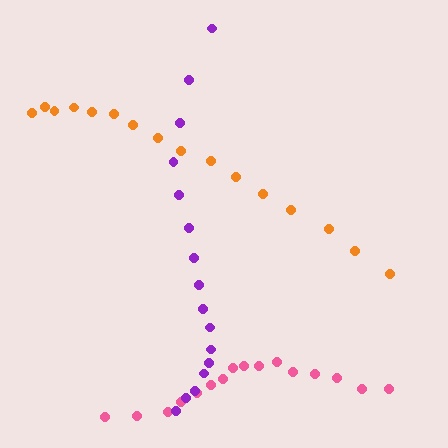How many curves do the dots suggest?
There are 3 distinct paths.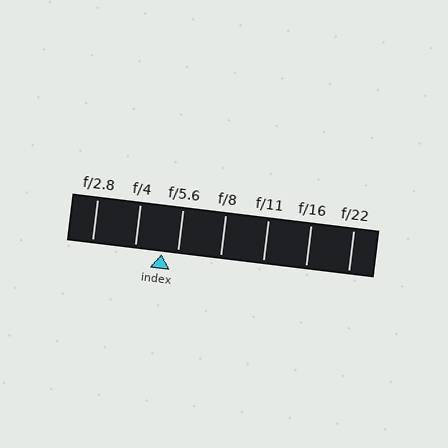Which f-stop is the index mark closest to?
The index mark is closest to f/5.6.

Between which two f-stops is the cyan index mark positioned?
The index mark is between f/4 and f/5.6.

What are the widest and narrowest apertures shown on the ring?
The widest aperture shown is f/2.8 and the narrowest is f/22.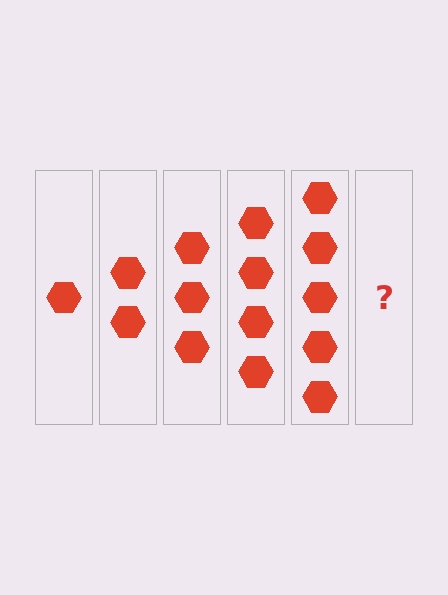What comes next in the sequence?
The next element should be 6 hexagons.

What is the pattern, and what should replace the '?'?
The pattern is that each step adds one more hexagon. The '?' should be 6 hexagons.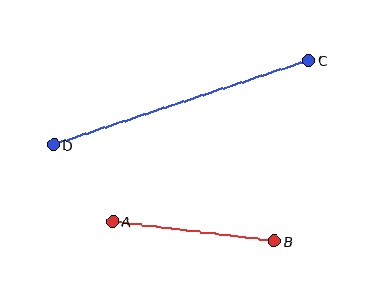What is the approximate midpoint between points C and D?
The midpoint is at approximately (181, 102) pixels.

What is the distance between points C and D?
The distance is approximately 269 pixels.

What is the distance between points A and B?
The distance is approximately 163 pixels.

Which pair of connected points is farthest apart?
Points C and D are farthest apart.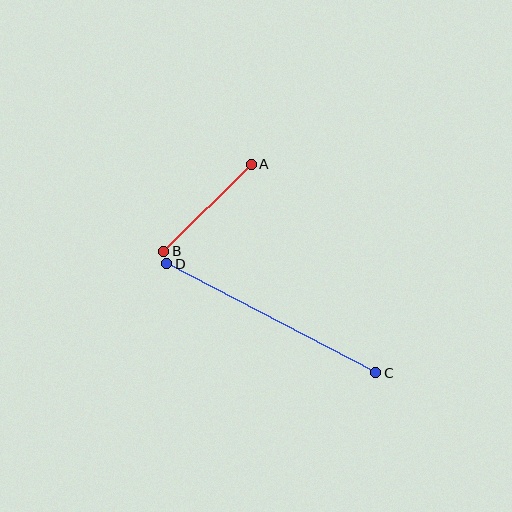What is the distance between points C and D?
The distance is approximately 235 pixels.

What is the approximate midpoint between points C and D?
The midpoint is at approximately (271, 318) pixels.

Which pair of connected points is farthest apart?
Points C and D are farthest apart.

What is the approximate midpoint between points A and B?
The midpoint is at approximately (207, 208) pixels.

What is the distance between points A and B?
The distance is approximately 124 pixels.